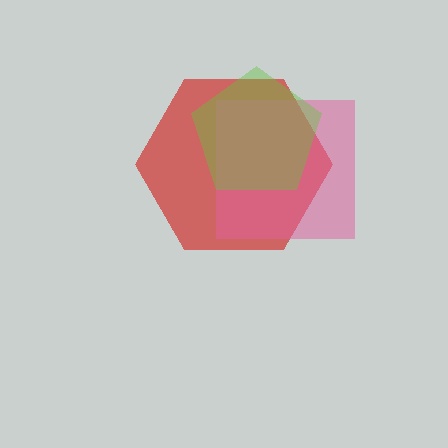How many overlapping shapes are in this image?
There are 3 overlapping shapes in the image.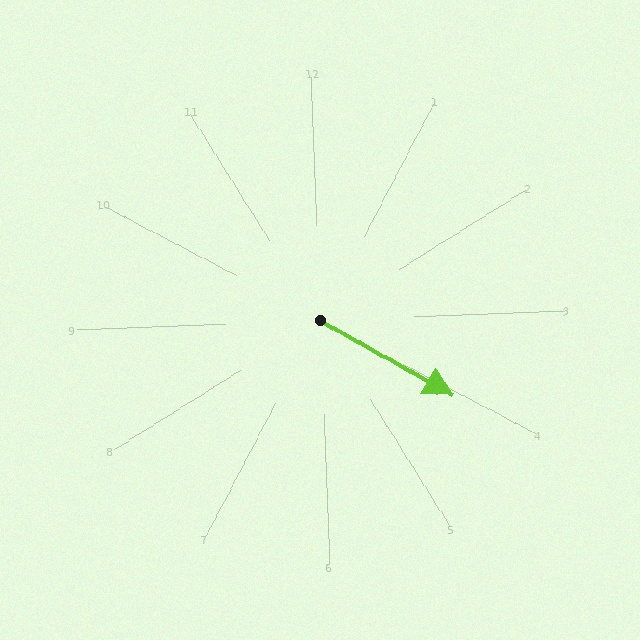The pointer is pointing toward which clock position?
Roughly 4 o'clock.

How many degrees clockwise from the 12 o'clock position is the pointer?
Approximately 122 degrees.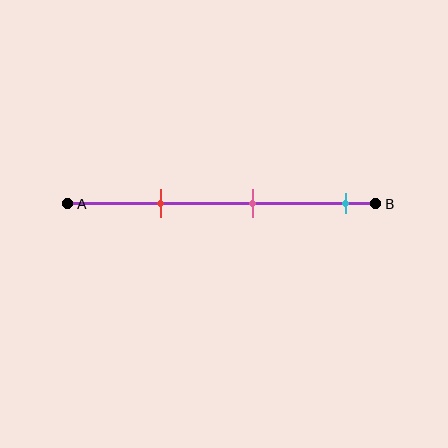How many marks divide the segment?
There are 3 marks dividing the segment.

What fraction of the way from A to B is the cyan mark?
The cyan mark is approximately 90% (0.9) of the way from A to B.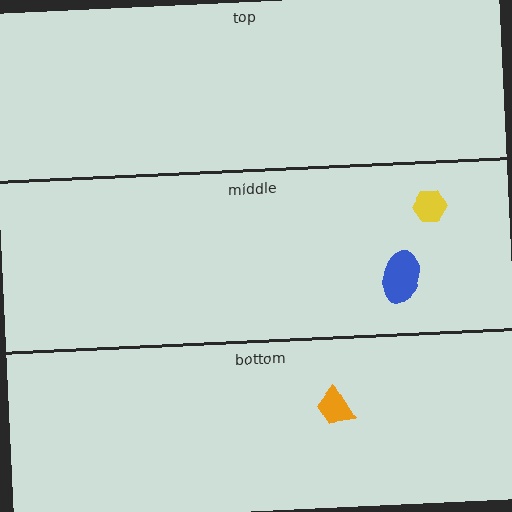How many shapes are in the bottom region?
1.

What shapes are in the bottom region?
The orange trapezoid.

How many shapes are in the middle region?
2.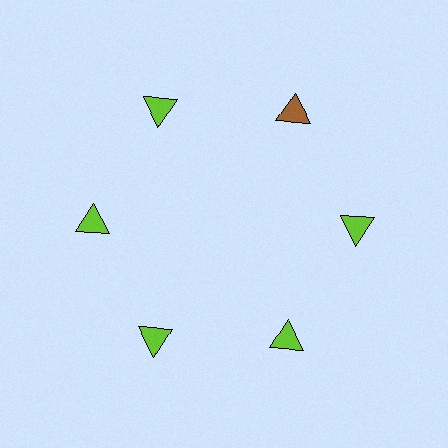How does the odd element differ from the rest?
It has a different color: brown instead of lime.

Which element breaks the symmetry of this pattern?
The brown triangle at roughly the 1 o'clock position breaks the symmetry. All other shapes are lime triangles.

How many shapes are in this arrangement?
There are 6 shapes arranged in a ring pattern.